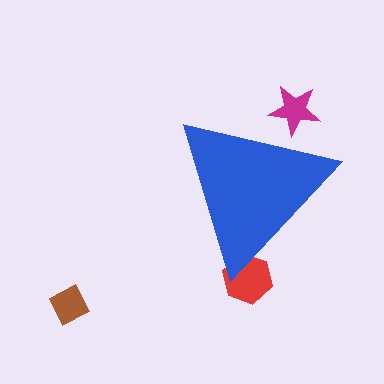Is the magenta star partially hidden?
Yes, the magenta star is partially hidden behind the blue triangle.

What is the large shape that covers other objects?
A blue triangle.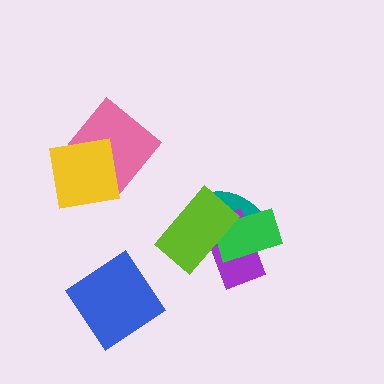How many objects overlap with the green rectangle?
3 objects overlap with the green rectangle.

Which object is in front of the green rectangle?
The lime rectangle is in front of the green rectangle.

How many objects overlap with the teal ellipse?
3 objects overlap with the teal ellipse.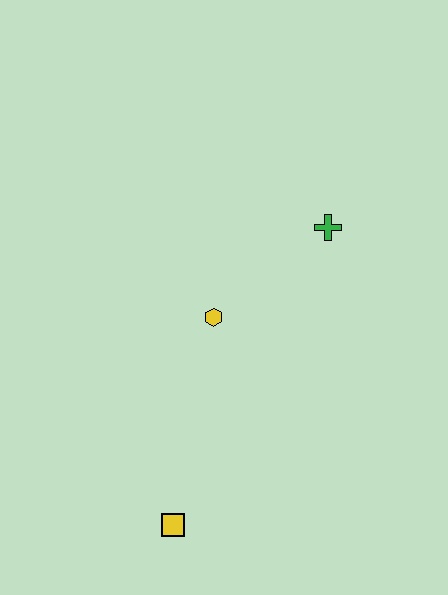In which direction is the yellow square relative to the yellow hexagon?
The yellow square is below the yellow hexagon.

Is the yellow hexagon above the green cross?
No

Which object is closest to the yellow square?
The yellow hexagon is closest to the yellow square.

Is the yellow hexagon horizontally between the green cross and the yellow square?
Yes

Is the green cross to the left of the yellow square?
No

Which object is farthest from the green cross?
The yellow square is farthest from the green cross.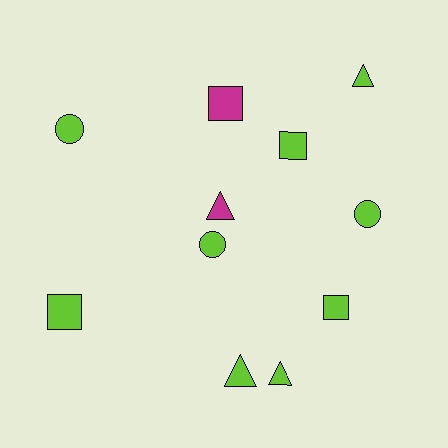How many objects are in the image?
There are 11 objects.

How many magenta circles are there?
There are no magenta circles.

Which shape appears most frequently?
Triangle, with 4 objects.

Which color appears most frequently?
Lime, with 9 objects.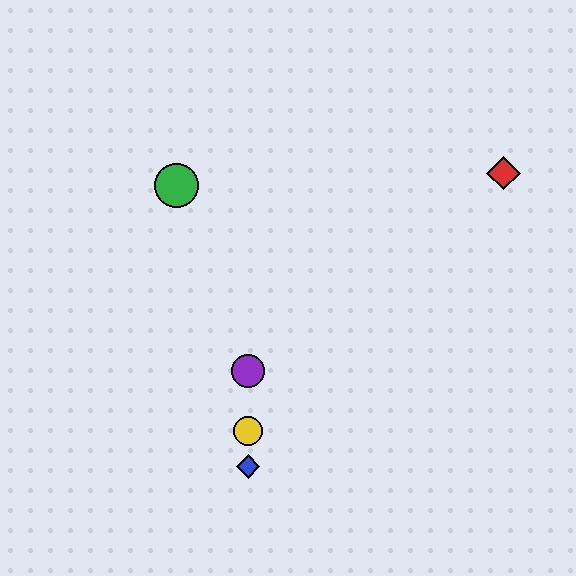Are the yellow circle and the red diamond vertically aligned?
No, the yellow circle is at x≈248 and the red diamond is at x≈503.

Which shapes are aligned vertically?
The blue diamond, the yellow circle, the purple circle are aligned vertically.